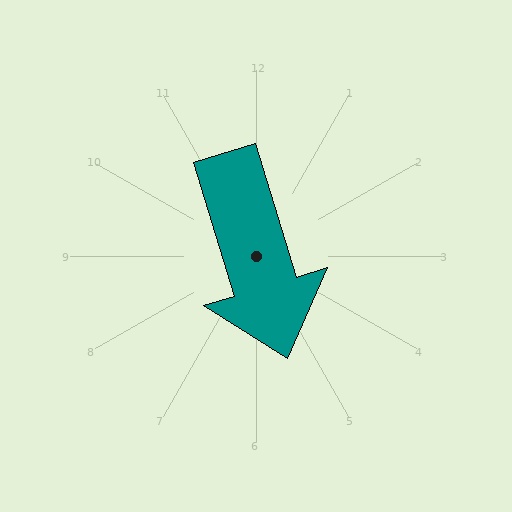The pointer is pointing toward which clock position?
Roughly 5 o'clock.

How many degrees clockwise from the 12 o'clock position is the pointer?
Approximately 163 degrees.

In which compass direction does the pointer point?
South.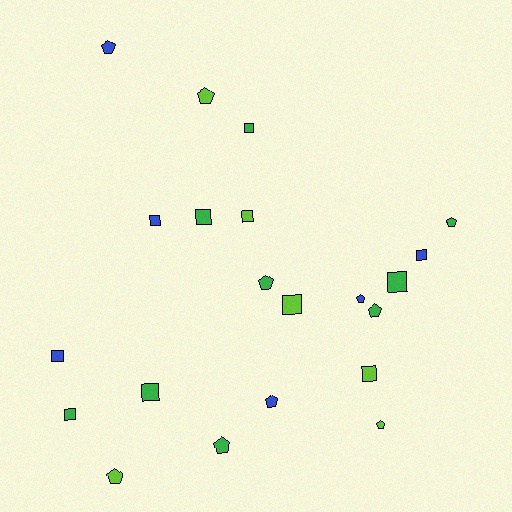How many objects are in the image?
There are 21 objects.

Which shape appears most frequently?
Square, with 11 objects.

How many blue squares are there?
There are 3 blue squares.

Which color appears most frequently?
Green, with 9 objects.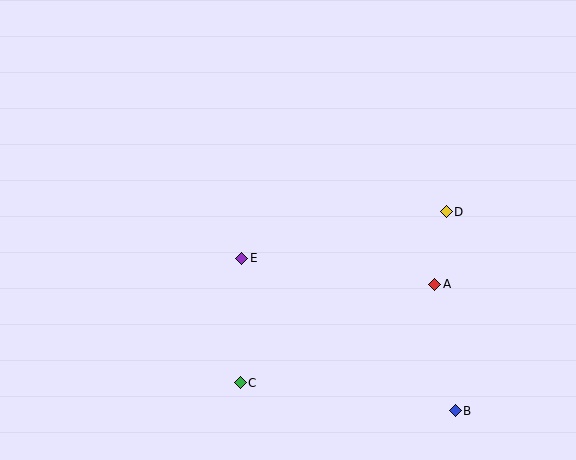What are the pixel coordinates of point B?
Point B is at (455, 411).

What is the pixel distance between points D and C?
The distance between D and C is 268 pixels.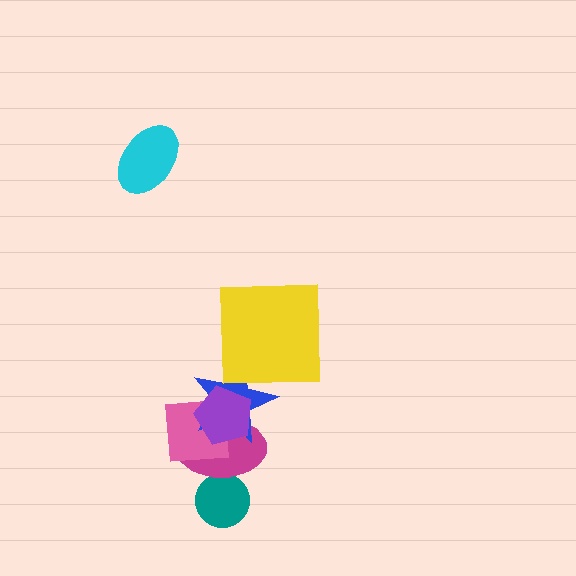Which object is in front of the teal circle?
The magenta ellipse is in front of the teal circle.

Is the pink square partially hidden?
Yes, it is partially covered by another shape.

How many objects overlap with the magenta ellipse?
4 objects overlap with the magenta ellipse.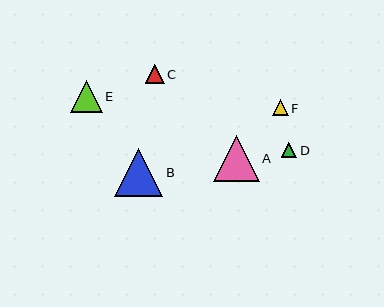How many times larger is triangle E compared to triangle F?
Triangle E is approximately 2.1 times the size of triangle F.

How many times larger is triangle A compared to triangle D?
Triangle A is approximately 3.0 times the size of triangle D.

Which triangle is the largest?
Triangle B is the largest with a size of approximately 49 pixels.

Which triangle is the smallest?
Triangle F is the smallest with a size of approximately 15 pixels.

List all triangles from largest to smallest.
From largest to smallest: B, A, E, C, D, F.